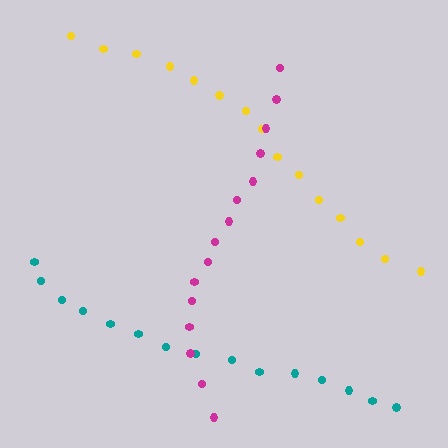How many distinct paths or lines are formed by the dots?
There are 3 distinct paths.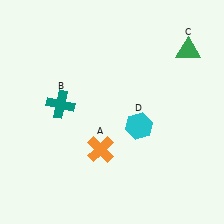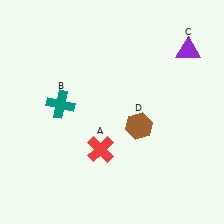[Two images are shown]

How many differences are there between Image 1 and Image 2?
There are 3 differences between the two images.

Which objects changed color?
A changed from orange to red. C changed from green to purple. D changed from cyan to brown.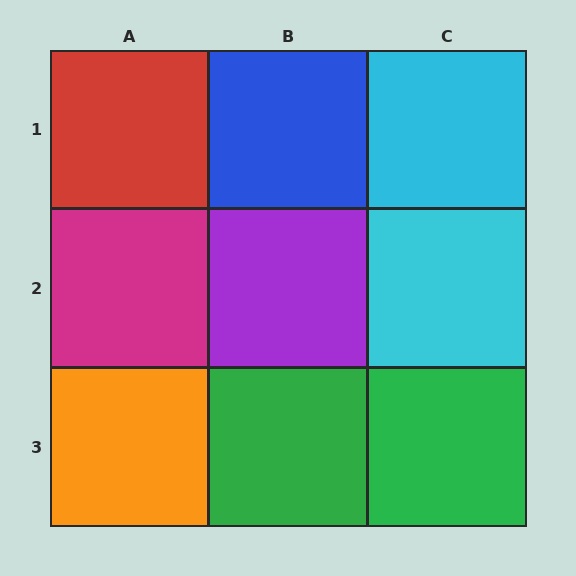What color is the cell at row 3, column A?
Orange.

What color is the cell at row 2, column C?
Cyan.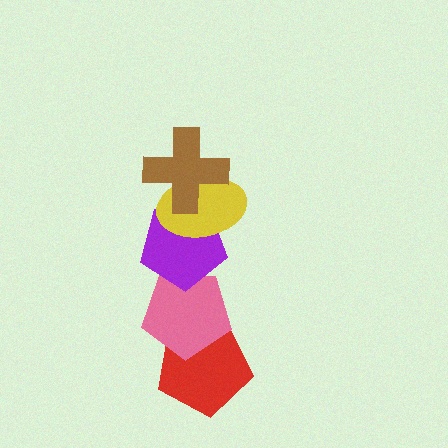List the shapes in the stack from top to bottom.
From top to bottom: the brown cross, the yellow ellipse, the purple pentagon, the pink pentagon, the red pentagon.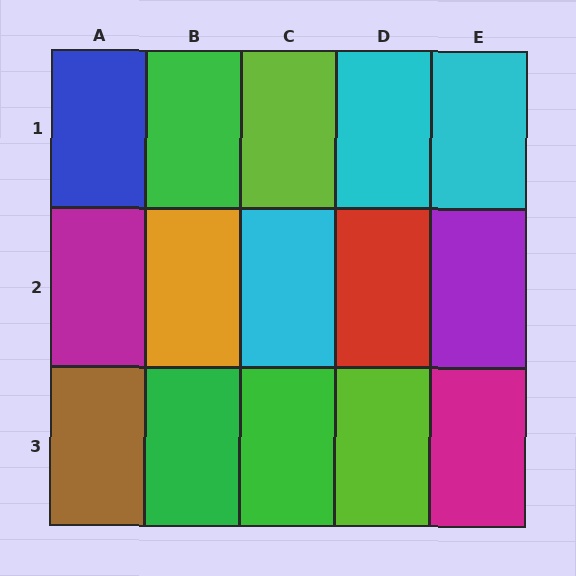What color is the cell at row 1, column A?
Blue.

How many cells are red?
1 cell is red.